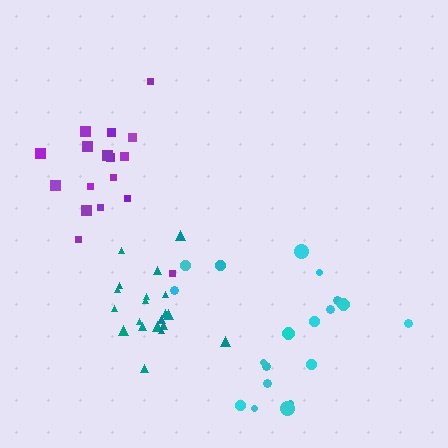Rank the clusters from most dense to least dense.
teal, purple, cyan.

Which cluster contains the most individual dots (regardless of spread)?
Teal (20).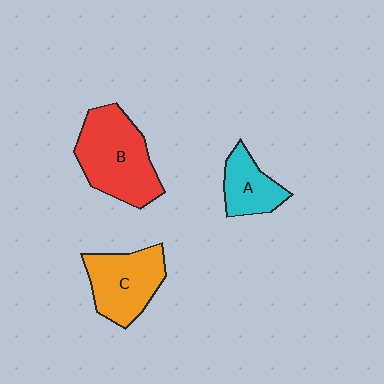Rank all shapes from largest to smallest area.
From largest to smallest: B (red), C (orange), A (cyan).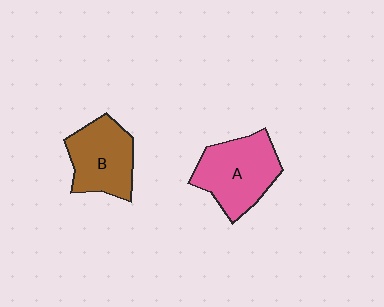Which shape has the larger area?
Shape A (pink).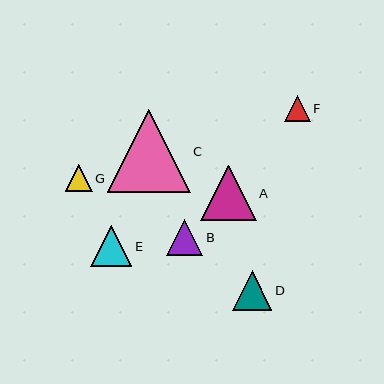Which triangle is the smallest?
Triangle F is the smallest with a size of approximately 26 pixels.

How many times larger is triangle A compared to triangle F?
Triangle A is approximately 2.1 times the size of triangle F.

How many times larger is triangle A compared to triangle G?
Triangle A is approximately 2.1 times the size of triangle G.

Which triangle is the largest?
Triangle C is the largest with a size of approximately 82 pixels.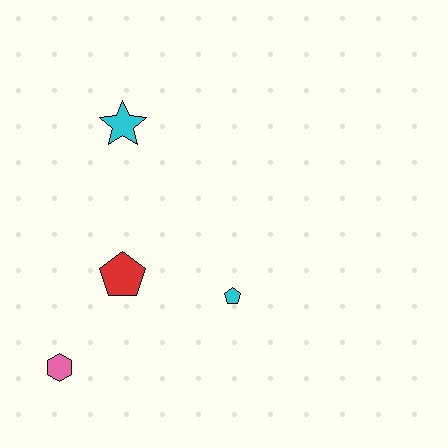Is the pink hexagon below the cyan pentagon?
Yes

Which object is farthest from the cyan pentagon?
The cyan star is farthest from the cyan pentagon.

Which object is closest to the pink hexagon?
The red pentagon is closest to the pink hexagon.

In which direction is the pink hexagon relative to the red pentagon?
The pink hexagon is below the red pentagon.